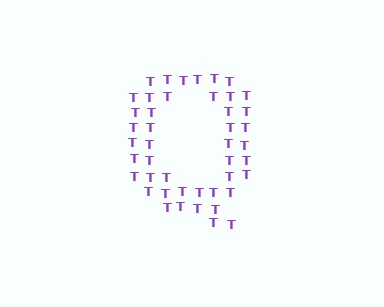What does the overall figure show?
The overall figure shows the letter Q.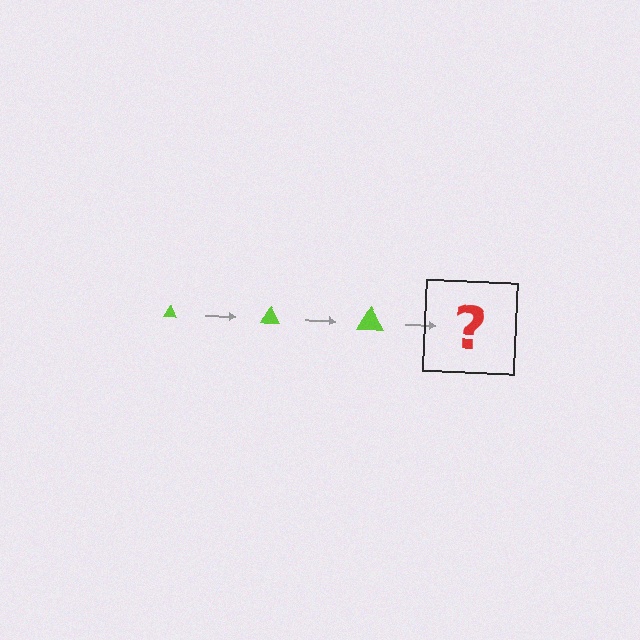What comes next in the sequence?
The next element should be a lime triangle, larger than the previous one.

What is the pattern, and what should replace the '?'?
The pattern is that the triangle gets progressively larger each step. The '?' should be a lime triangle, larger than the previous one.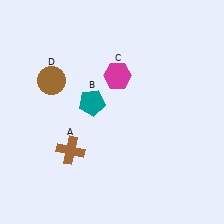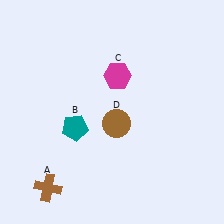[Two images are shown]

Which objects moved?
The objects that moved are: the brown cross (A), the teal pentagon (B), the brown circle (D).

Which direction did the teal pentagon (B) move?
The teal pentagon (B) moved down.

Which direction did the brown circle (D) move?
The brown circle (D) moved right.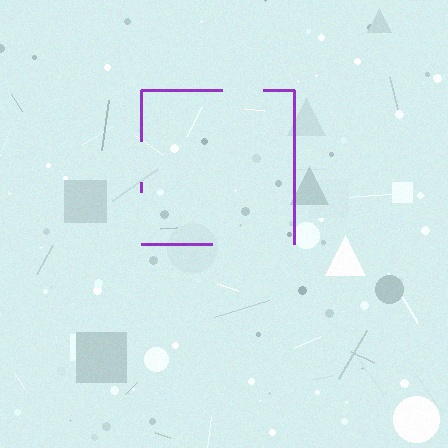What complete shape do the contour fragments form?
The contour fragments form a square.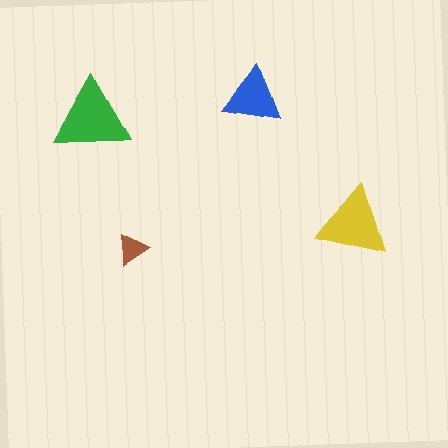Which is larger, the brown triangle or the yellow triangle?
The yellow one.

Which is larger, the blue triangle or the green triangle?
The green one.